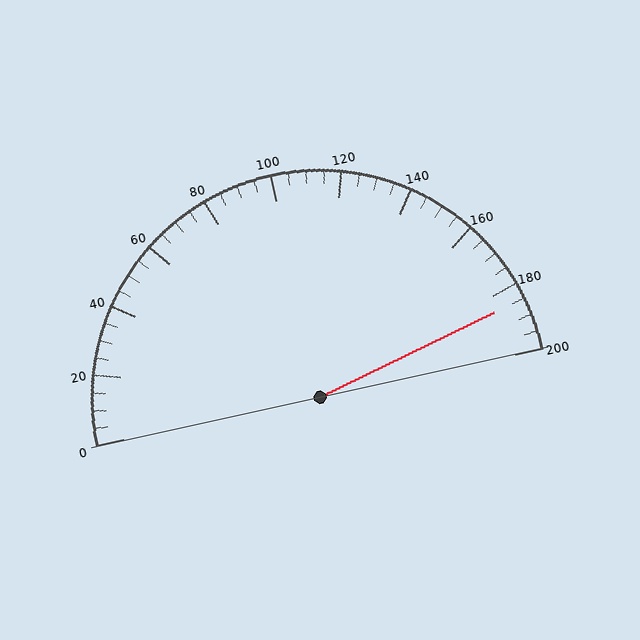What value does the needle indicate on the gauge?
The needle indicates approximately 185.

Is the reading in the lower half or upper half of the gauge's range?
The reading is in the upper half of the range (0 to 200).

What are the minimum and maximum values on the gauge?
The gauge ranges from 0 to 200.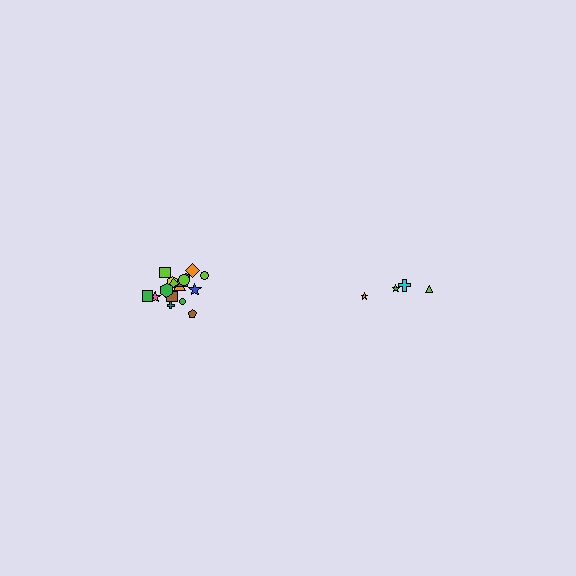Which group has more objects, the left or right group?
The left group.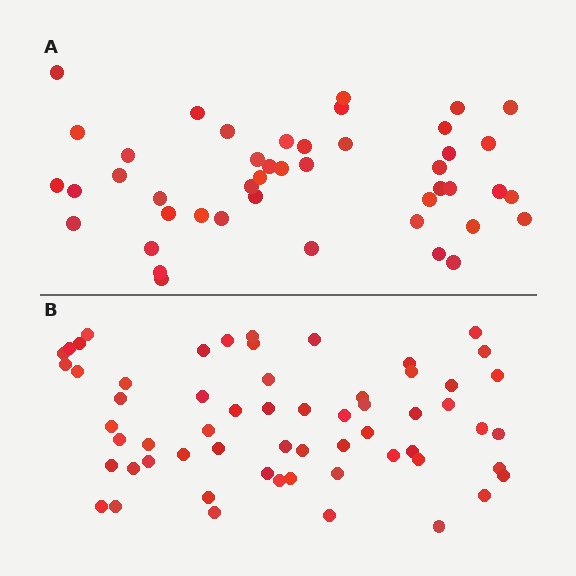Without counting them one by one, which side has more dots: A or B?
Region B (the bottom region) has more dots.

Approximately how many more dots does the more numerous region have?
Region B has approximately 15 more dots than region A.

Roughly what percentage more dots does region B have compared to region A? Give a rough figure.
About 35% more.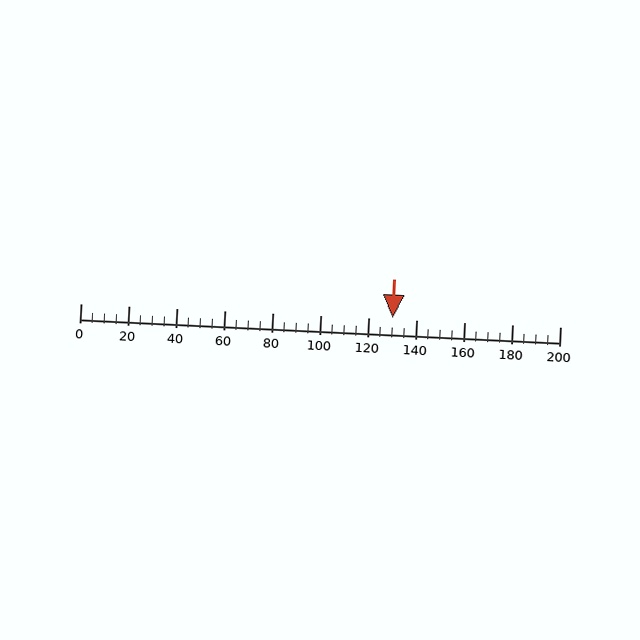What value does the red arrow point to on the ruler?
The red arrow points to approximately 130.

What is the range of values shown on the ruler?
The ruler shows values from 0 to 200.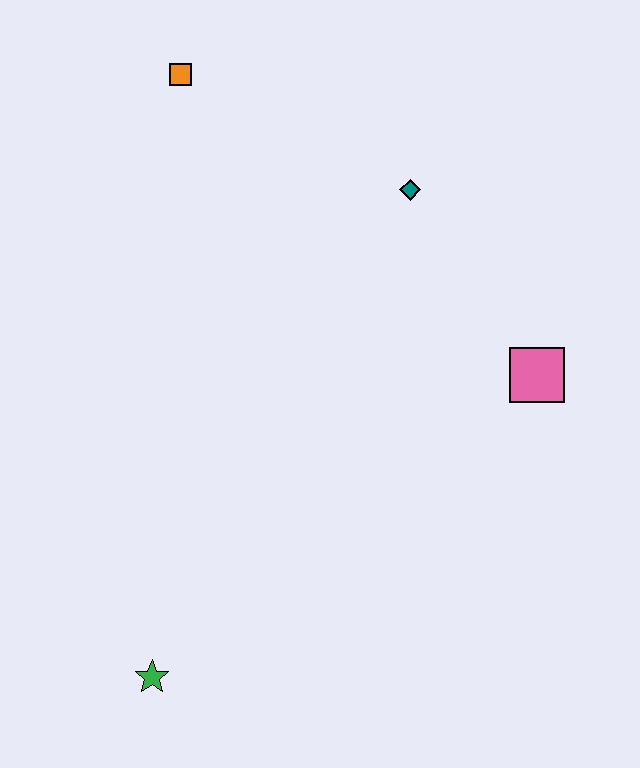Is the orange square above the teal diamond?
Yes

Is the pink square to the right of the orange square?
Yes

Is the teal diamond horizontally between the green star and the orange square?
No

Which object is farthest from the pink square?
The green star is farthest from the pink square.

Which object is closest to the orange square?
The teal diamond is closest to the orange square.